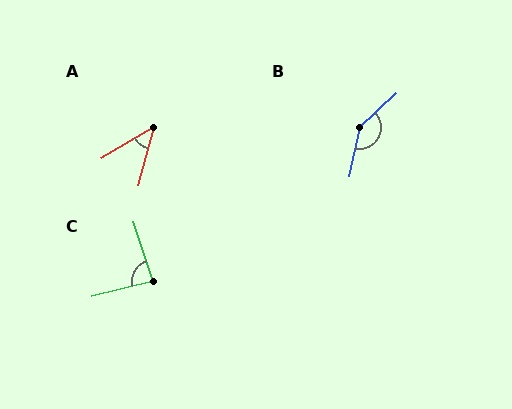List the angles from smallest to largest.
A (44°), C (86°), B (144°).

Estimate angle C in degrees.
Approximately 86 degrees.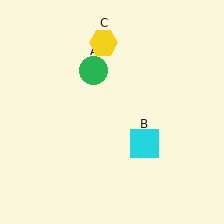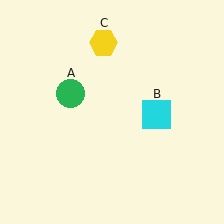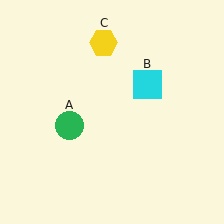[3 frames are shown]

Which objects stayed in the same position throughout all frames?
Yellow hexagon (object C) remained stationary.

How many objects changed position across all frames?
2 objects changed position: green circle (object A), cyan square (object B).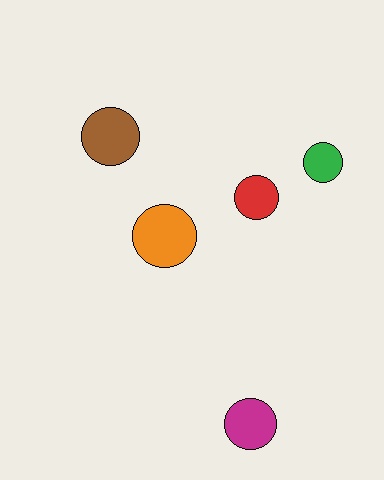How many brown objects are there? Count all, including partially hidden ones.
There is 1 brown object.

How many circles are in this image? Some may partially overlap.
There are 5 circles.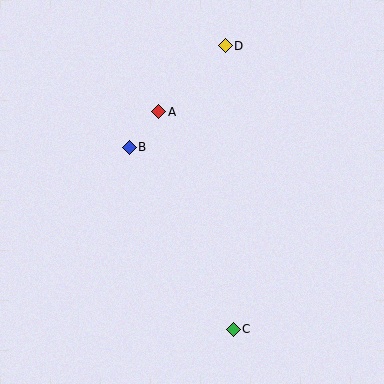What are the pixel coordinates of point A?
Point A is at (159, 112).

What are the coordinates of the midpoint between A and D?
The midpoint between A and D is at (192, 79).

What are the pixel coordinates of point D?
Point D is at (225, 46).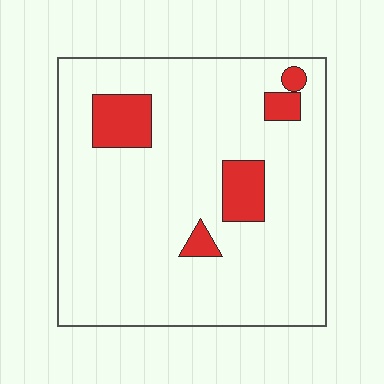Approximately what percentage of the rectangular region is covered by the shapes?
Approximately 10%.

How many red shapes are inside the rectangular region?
5.